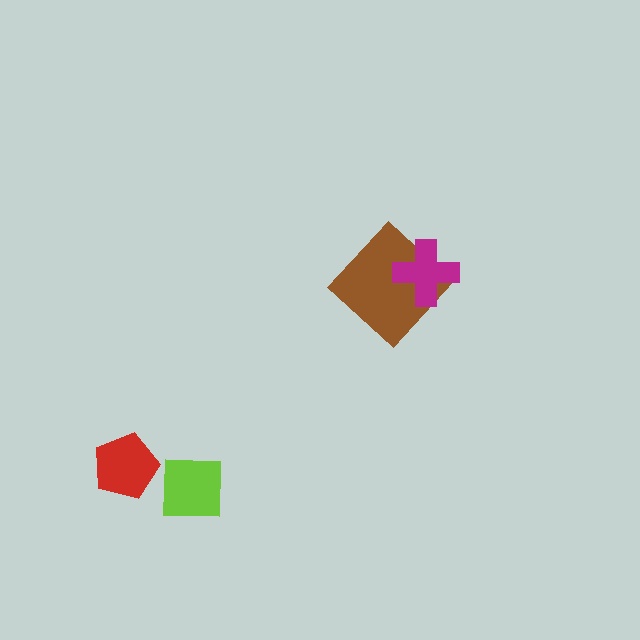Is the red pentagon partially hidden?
No, no other shape covers it.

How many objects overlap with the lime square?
0 objects overlap with the lime square.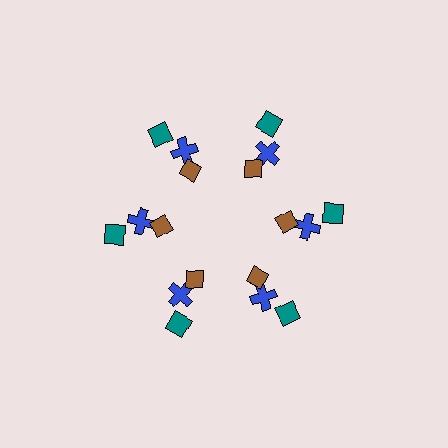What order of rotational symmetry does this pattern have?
This pattern has 6-fold rotational symmetry.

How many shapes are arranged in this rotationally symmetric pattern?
There are 18 shapes, arranged in 6 groups of 3.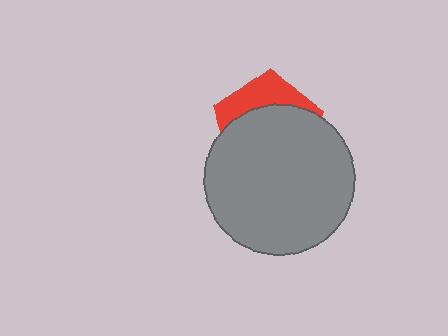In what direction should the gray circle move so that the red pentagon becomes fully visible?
The gray circle should move down. That is the shortest direction to clear the overlap and leave the red pentagon fully visible.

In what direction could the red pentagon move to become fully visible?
The red pentagon could move up. That would shift it out from behind the gray circle entirely.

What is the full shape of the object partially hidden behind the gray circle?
The partially hidden object is a red pentagon.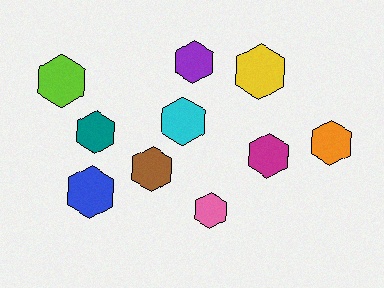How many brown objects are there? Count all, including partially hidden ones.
There is 1 brown object.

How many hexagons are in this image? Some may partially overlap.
There are 10 hexagons.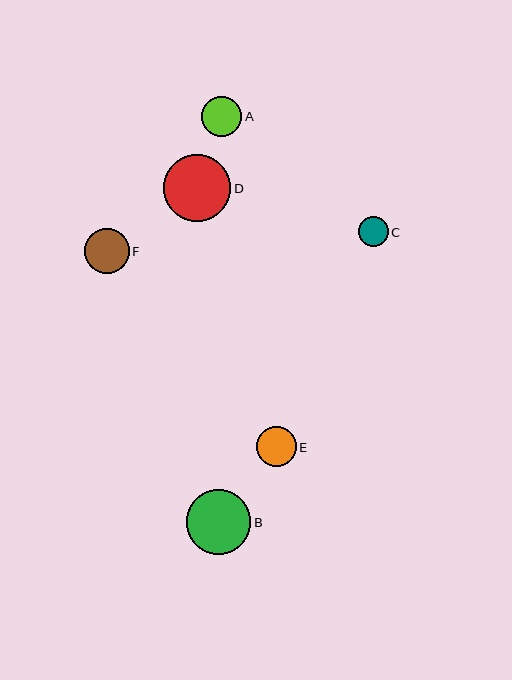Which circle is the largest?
Circle D is the largest with a size of approximately 67 pixels.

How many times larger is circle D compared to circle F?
Circle D is approximately 1.5 times the size of circle F.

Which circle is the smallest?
Circle C is the smallest with a size of approximately 30 pixels.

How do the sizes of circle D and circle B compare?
Circle D and circle B are approximately the same size.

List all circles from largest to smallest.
From largest to smallest: D, B, F, A, E, C.